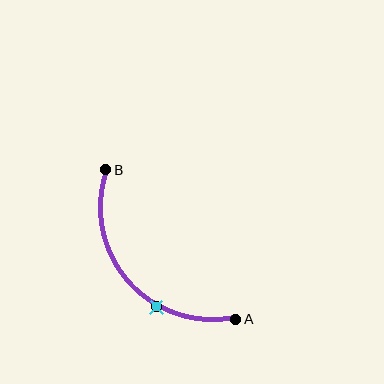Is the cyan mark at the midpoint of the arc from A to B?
No. The cyan mark lies on the arc but is closer to endpoint A. The arc midpoint would be at the point on the curve equidistant along the arc from both A and B.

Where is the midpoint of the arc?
The arc midpoint is the point on the curve farthest from the straight line joining A and B. It sits below and to the left of that line.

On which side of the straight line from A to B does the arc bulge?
The arc bulges below and to the left of the straight line connecting A and B.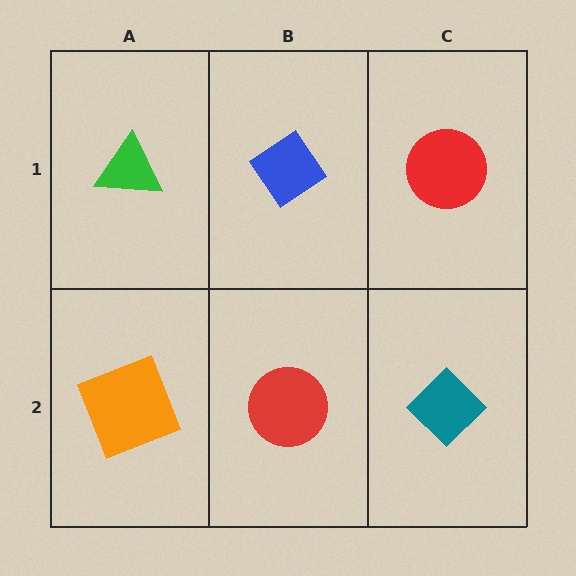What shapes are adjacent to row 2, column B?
A blue diamond (row 1, column B), an orange square (row 2, column A), a teal diamond (row 2, column C).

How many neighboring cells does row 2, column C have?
2.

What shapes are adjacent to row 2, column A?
A green triangle (row 1, column A), a red circle (row 2, column B).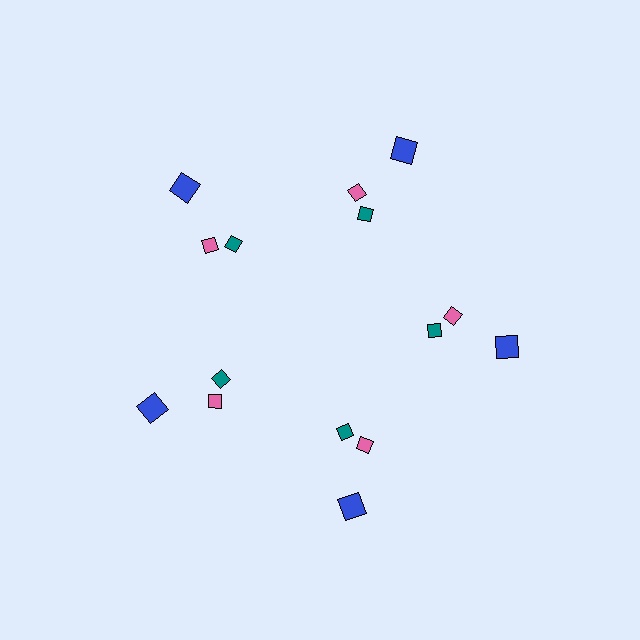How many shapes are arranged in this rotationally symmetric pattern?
There are 15 shapes, arranged in 5 groups of 3.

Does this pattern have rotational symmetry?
Yes, this pattern has 5-fold rotational symmetry. It looks the same after rotating 72 degrees around the center.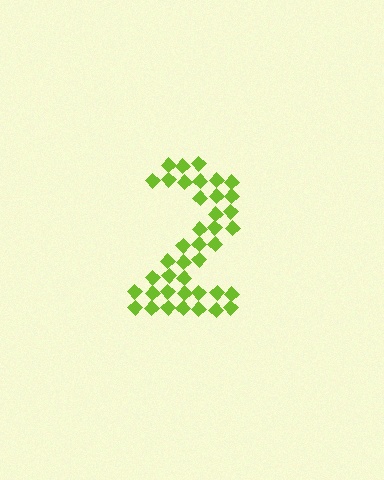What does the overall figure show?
The overall figure shows the digit 2.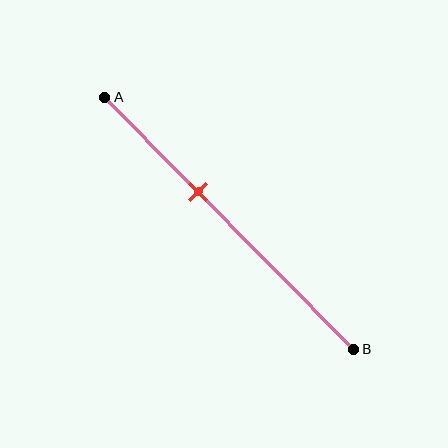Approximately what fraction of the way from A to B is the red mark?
The red mark is approximately 35% of the way from A to B.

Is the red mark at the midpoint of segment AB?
No, the mark is at about 35% from A, not at the 50% midpoint.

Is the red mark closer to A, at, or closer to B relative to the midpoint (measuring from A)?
The red mark is closer to point A than the midpoint of segment AB.